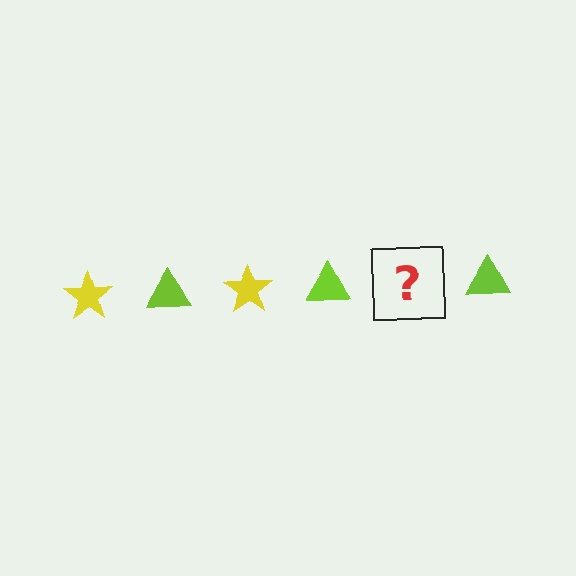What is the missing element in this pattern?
The missing element is a yellow star.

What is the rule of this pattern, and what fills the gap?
The rule is that the pattern alternates between yellow star and lime triangle. The gap should be filled with a yellow star.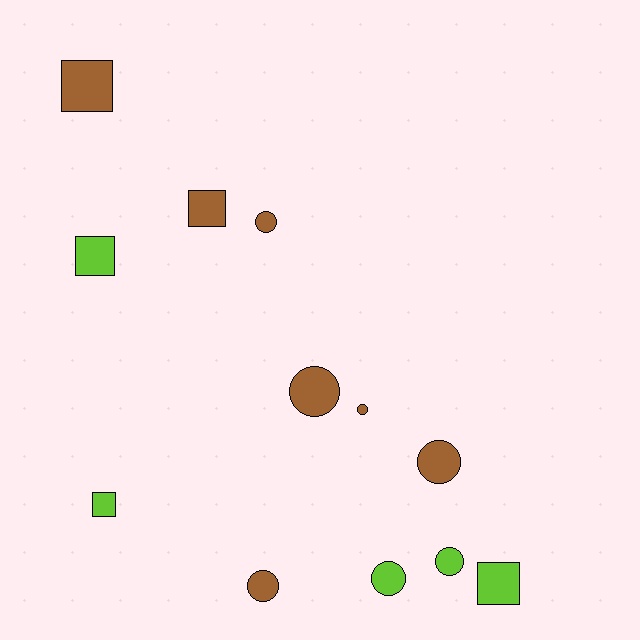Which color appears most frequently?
Brown, with 7 objects.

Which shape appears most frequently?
Circle, with 7 objects.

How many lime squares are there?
There are 3 lime squares.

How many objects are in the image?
There are 12 objects.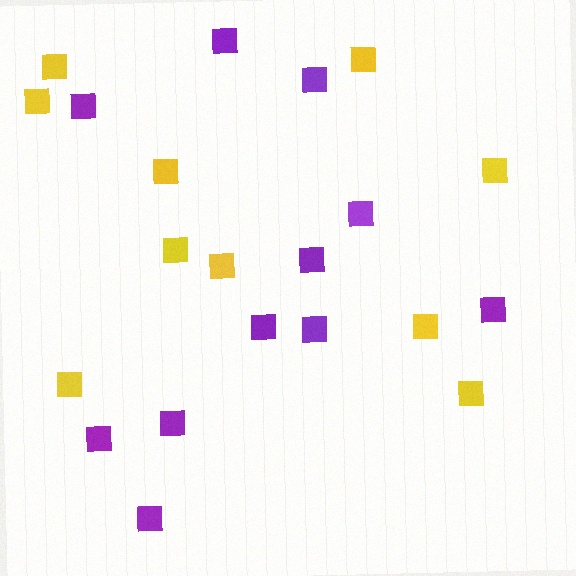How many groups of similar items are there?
There are 2 groups: one group of yellow squares (10) and one group of purple squares (11).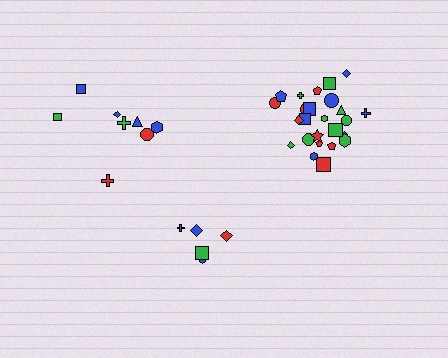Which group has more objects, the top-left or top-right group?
The top-right group.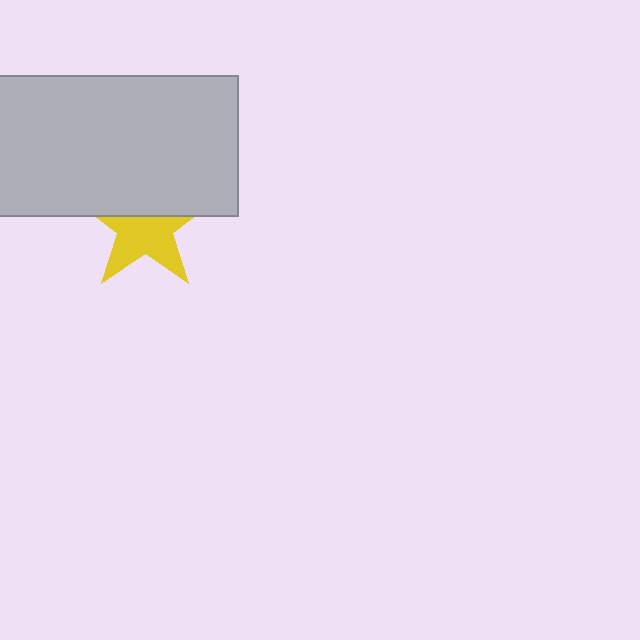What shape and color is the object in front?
The object in front is a light gray rectangle.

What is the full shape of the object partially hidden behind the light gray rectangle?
The partially hidden object is a yellow star.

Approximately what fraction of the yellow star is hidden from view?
Roughly 44% of the yellow star is hidden behind the light gray rectangle.